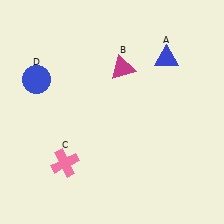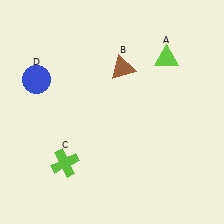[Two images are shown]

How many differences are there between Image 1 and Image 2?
There are 3 differences between the two images.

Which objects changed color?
A changed from blue to lime. B changed from magenta to brown. C changed from pink to lime.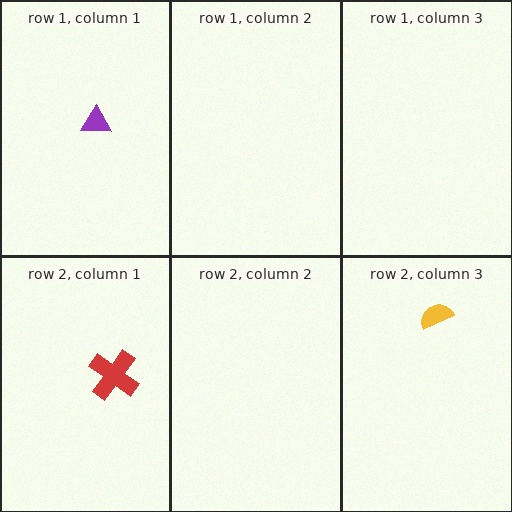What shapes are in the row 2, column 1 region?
The red cross.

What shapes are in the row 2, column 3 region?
The yellow semicircle.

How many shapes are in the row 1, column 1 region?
1.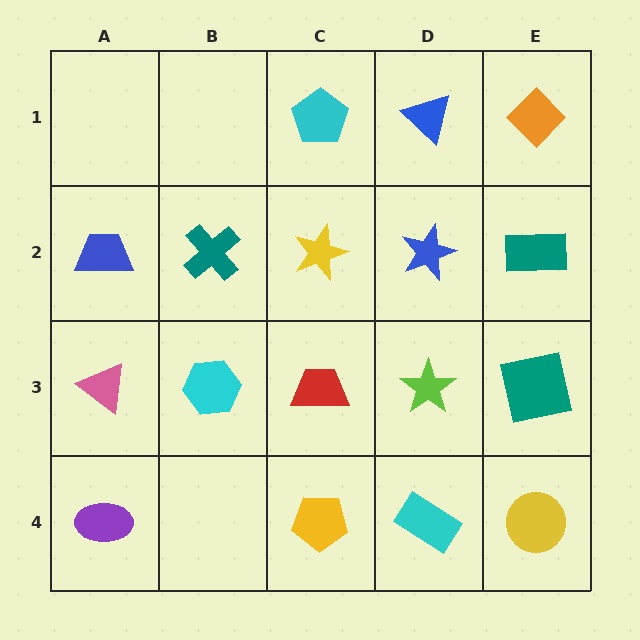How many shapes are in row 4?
4 shapes.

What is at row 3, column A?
A pink triangle.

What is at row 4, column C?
A yellow pentagon.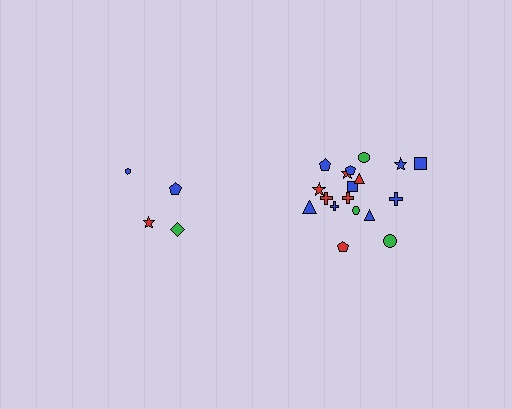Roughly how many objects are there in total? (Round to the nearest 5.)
Roughly 20 objects in total.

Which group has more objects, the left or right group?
The right group.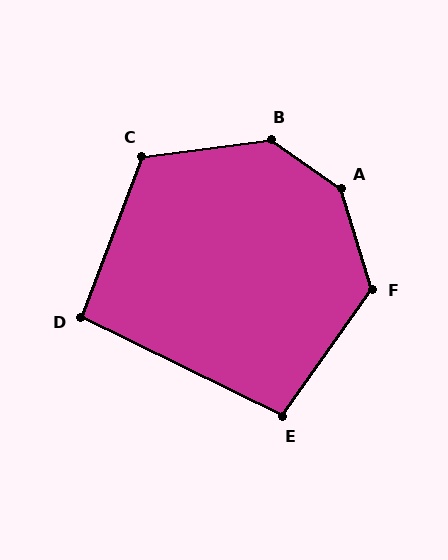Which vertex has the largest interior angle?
A, at approximately 143 degrees.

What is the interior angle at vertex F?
Approximately 128 degrees (obtuse).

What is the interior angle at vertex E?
Approximately 99 degrees (obtuse).